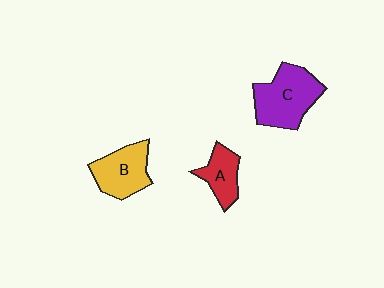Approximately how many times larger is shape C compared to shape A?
Approximately 1.8 times.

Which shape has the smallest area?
Shape A (red).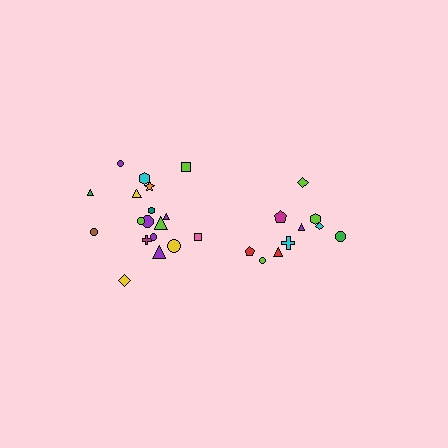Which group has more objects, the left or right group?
The left group.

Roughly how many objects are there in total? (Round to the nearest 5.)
Roughly 30 objects in total.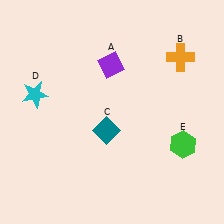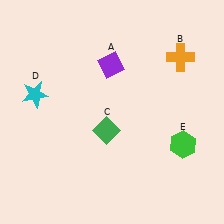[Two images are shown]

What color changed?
The diamond (C) changed from teal in Image 1 to green in Image 2.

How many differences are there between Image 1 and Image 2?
There is 1 difference between the two images.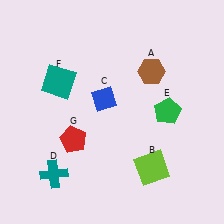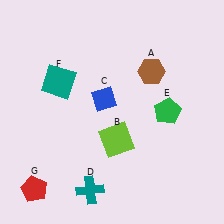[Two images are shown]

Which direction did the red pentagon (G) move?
The red pentagon (G) moved down.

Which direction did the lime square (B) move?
The lime square (B) moved left.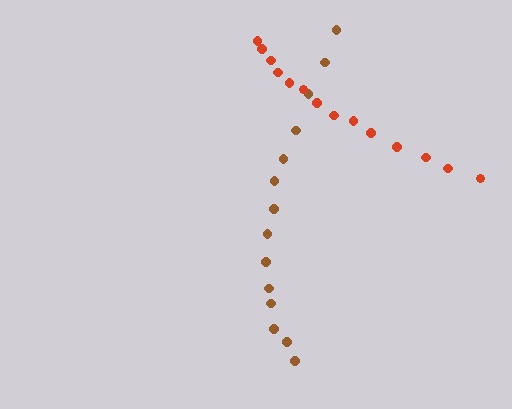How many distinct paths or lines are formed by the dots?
There are 2 distinct paths.